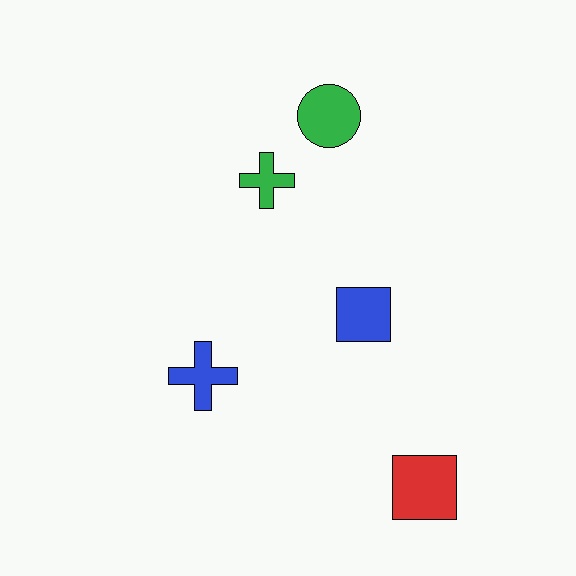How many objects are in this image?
There are 5 objects.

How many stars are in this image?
There are no stars.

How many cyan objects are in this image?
There are no cyan objects.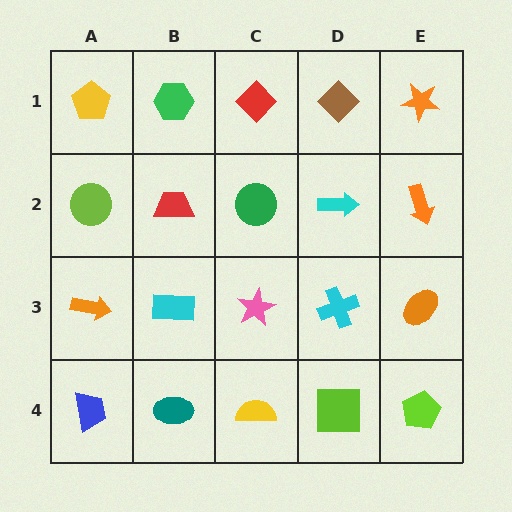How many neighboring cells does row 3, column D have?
4.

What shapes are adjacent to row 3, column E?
An orange arrow (row 2, column E), a lime pentagon (row 4, column E), a cyan cross (row 3, column D).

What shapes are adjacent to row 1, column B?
A red trapezoid (row 2, column B), a yellow pentagon (row 1, column A), a red diamond (row 1, column C).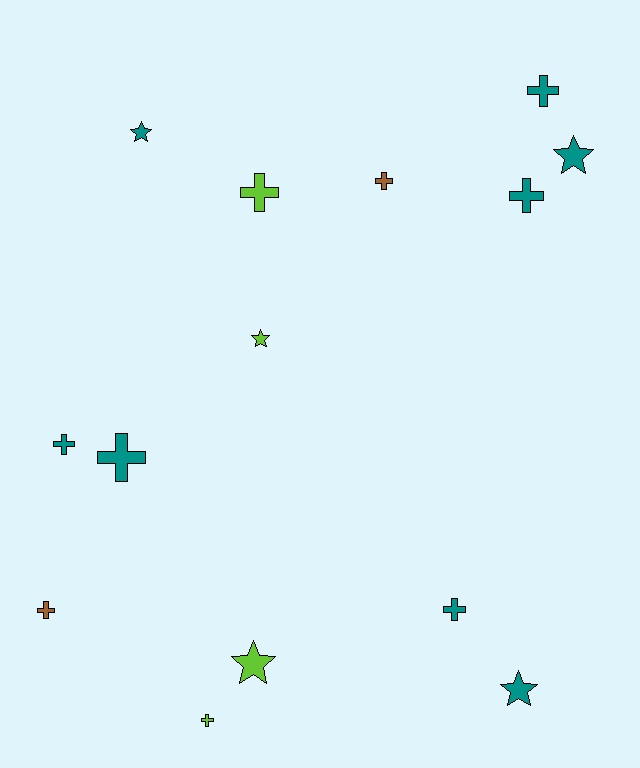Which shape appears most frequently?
Cross, with 9 objects.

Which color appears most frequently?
Teal, with 8 objects.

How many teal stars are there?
There are 3 teal stars.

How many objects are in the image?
There are 14 objects.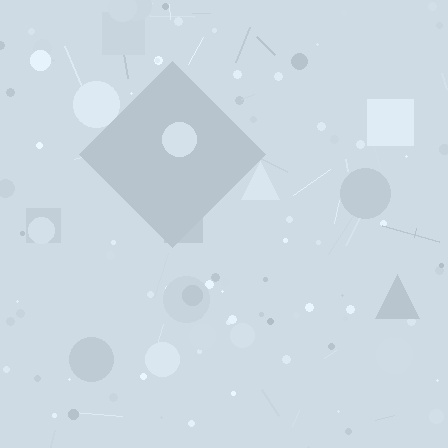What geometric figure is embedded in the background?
A diamond is embedded in the background.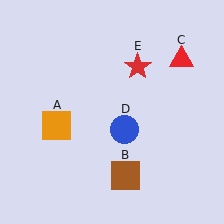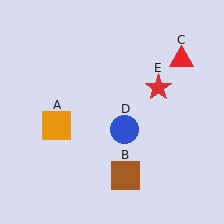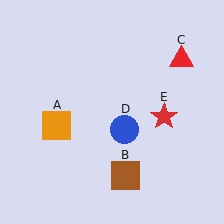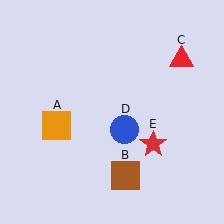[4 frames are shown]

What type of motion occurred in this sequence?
The red star (object E) rotated clockwise around the center of the scene.